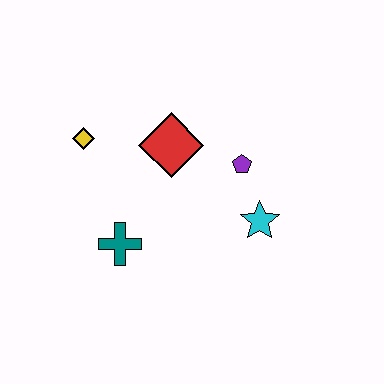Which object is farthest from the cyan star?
The yellow diamond is farthest from the cyan star.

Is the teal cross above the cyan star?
No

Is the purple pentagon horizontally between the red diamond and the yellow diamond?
No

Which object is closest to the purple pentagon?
The cyan star is closest to the purple pentagon.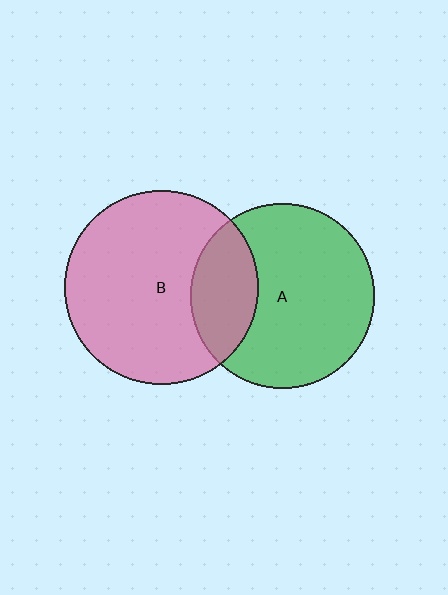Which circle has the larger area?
Circle B (pink).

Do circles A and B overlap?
Yes.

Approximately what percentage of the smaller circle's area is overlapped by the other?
Approximately 25%.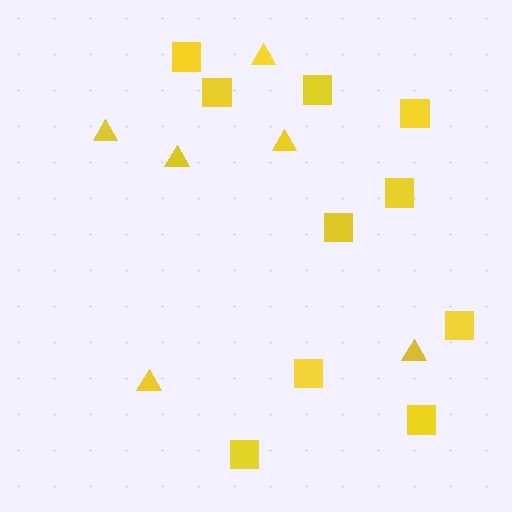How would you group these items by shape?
There are 2 groups: one group of triangles (6) and one group of squares (10).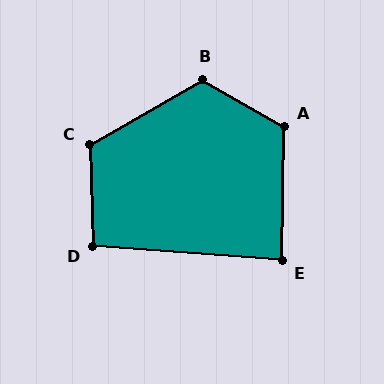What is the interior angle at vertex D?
Approximately 96 degrees (obtuse).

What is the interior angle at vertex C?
Approximately 118 degrees (obtuse).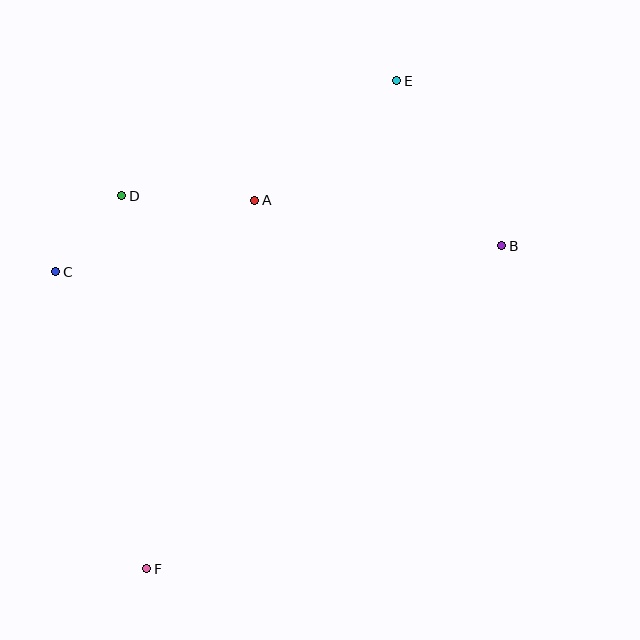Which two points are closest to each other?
Points C and D are closest to each other.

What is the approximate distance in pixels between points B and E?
The distance between B and E is approximately 196 pixels.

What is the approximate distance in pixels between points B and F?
The distance between B and F is approximately 480 pixels.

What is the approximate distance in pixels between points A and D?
The distance between A and D is approximately 133 pixels.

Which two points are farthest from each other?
Points E and F are farthest from each other.